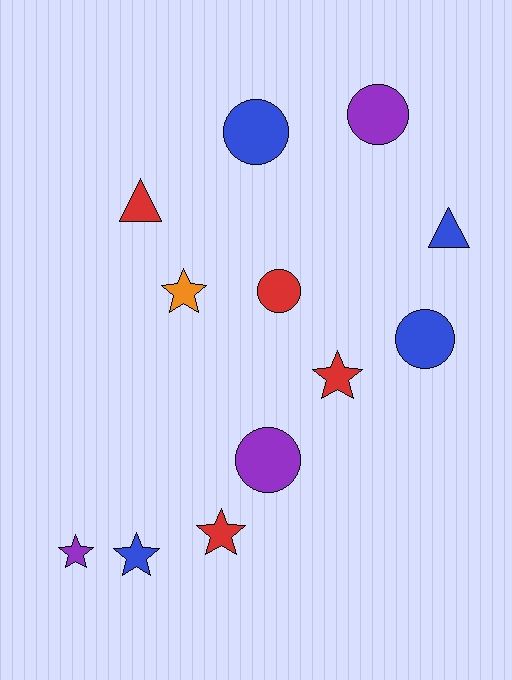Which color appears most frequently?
Blue, with 4 objects.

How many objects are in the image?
There are 12 objects.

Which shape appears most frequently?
Star, with 5 objects.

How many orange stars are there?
There is 1 orange star.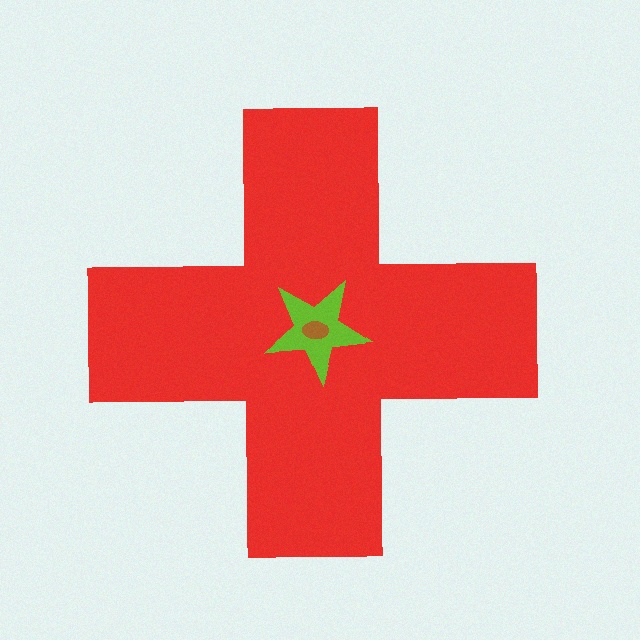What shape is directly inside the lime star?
The brown ellipse.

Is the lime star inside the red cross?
Yes.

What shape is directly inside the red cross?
The lime star.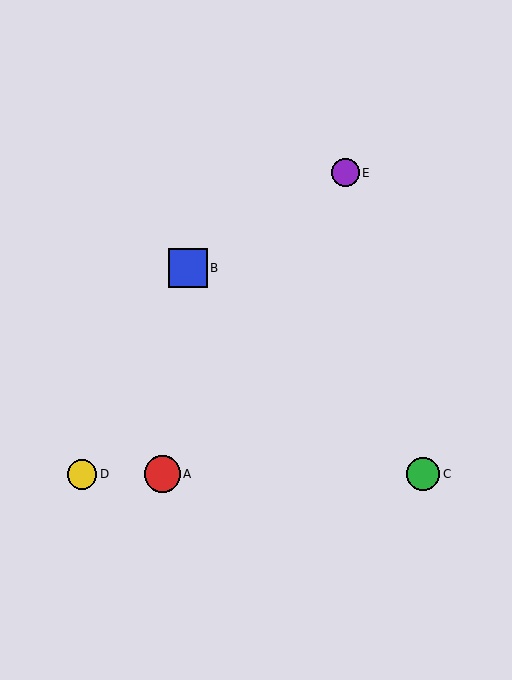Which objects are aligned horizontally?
Objects A, C, D are aligned horizontally.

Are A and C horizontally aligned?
Yes, both are at y≈474.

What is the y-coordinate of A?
Object A is at y≈474.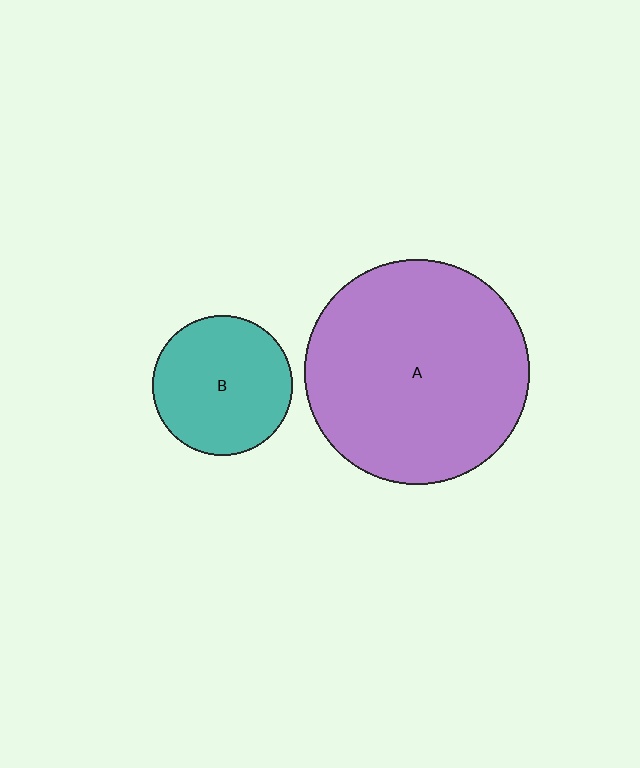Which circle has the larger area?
Circle A (purple).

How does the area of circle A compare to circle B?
Approximately 2.6 times.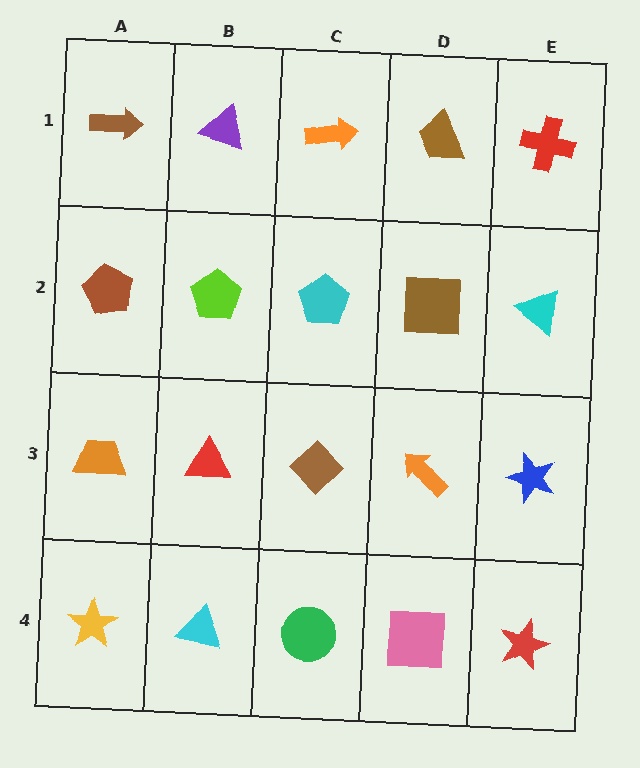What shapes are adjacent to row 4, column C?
A brown diamond (row 3, column C), a cyan triangle (row 4, column B), a pink square (row 4, column D).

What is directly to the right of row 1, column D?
A red cross.